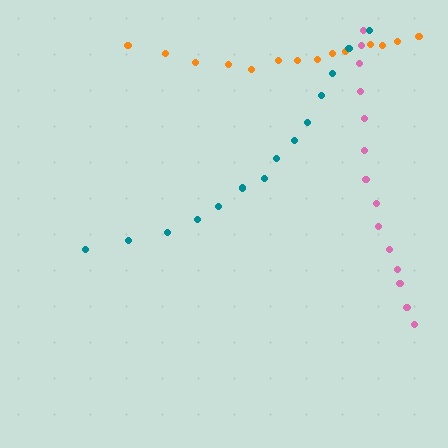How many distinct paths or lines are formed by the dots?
There are 3 distinct paths.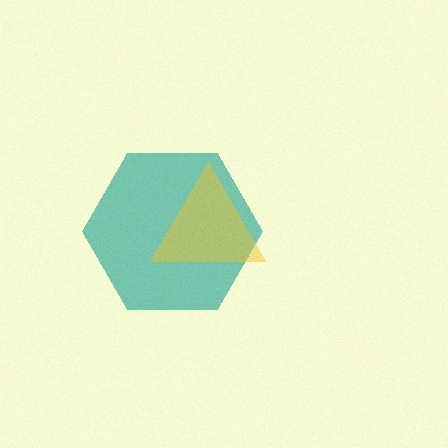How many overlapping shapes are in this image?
There are 2 overlapping shapes in the image.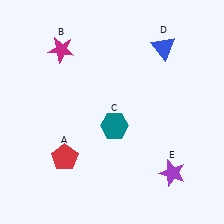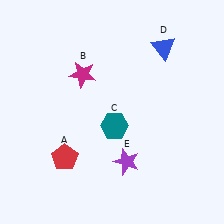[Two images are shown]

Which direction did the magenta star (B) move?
The magenta star (B) moved down.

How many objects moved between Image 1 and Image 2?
2 objects moved between the two images.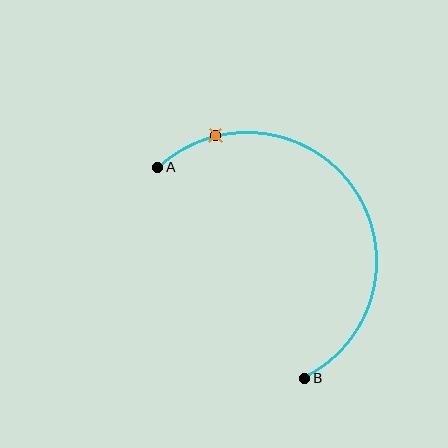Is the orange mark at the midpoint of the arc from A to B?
No. The orange mark lies on the arc but is closer to endpoint A. The arc midpoint would be at the point on the curve equidistant along the arc from both A and B.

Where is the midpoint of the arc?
The arc midpoint is the point on the curve farthest from the straight line joining A and B. It sits above and to the right of that line.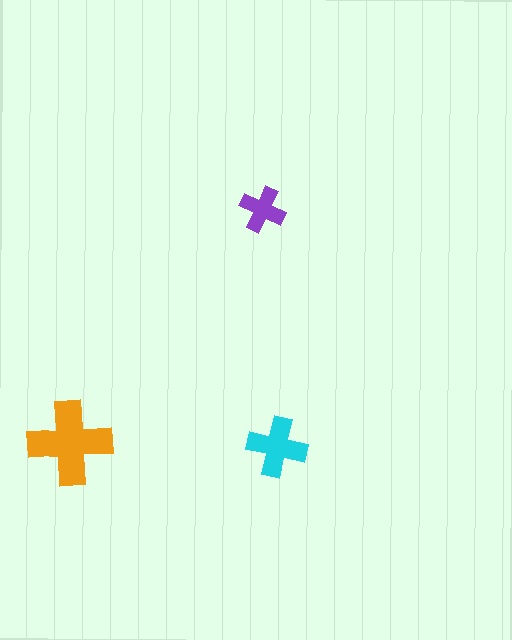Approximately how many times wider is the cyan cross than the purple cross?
About 1.5 times wider.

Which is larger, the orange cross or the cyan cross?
The orange one.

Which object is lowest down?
The cyan cross is bottommost.